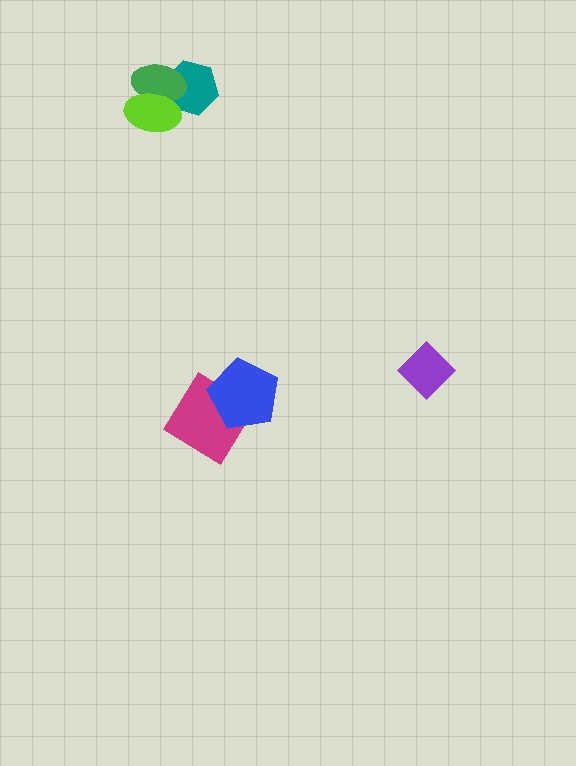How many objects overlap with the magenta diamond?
1 object overlaps with the magenta diamond.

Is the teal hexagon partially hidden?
Yes, it is partially covered by another shape.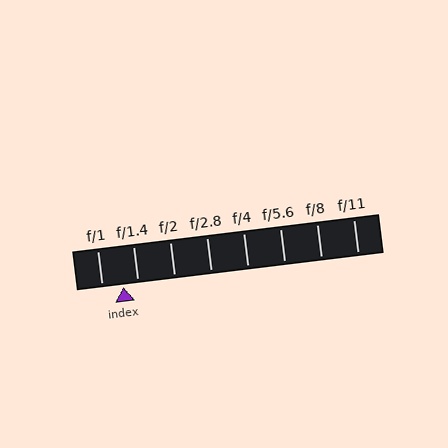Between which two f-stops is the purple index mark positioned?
The index mark is between f/1 and f/1.4.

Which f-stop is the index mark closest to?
The index mark is closest to f/1.4.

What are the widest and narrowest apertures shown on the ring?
The widest aperture shown is f/1 and the narrowest is f/11.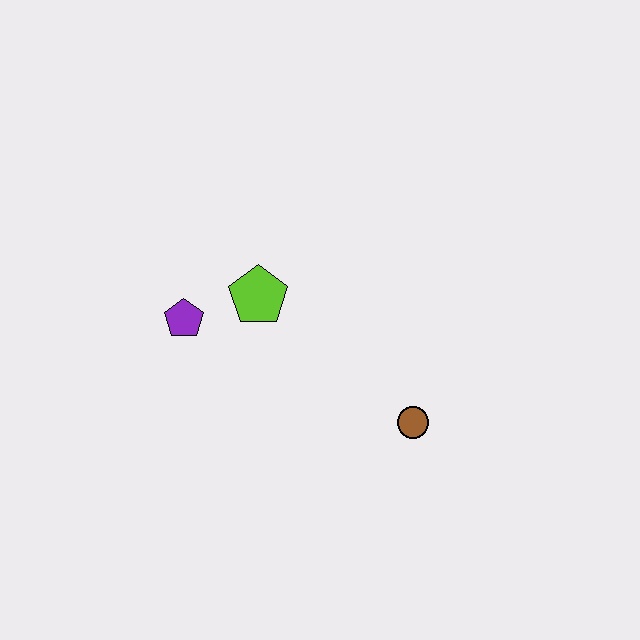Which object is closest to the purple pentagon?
The lime pentagon is closest to the purple pentagon.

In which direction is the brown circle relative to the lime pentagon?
The brown circle is to the right of the lime pentagon.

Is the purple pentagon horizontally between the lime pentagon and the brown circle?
No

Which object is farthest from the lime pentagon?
The brown circle is farthest from the lime pentagon.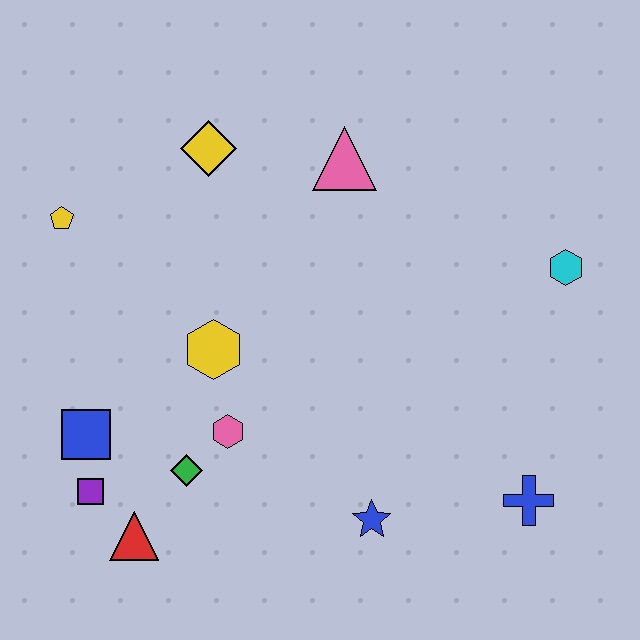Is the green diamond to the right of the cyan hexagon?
No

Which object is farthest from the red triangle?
The cyan hexagon is farthest from the red triangle.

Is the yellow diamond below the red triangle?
No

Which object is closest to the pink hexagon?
The green diamond is closest to the pink hexagon.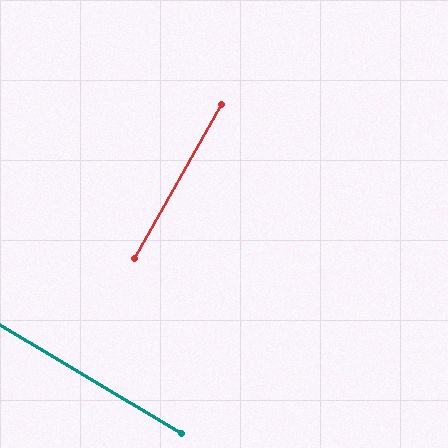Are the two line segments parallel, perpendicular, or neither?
Perpendicular — they meet at approximately 88°.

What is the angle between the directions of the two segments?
Approximately 88 degrees.